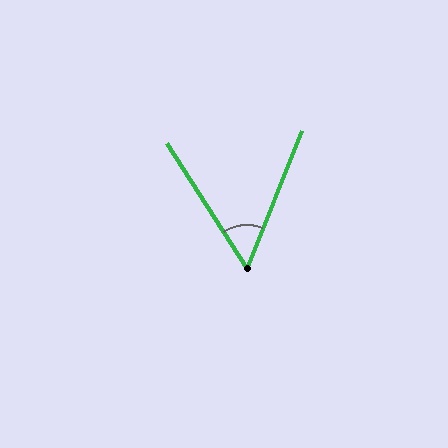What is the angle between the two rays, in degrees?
Approximately 54 degrees.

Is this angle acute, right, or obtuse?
It is acute.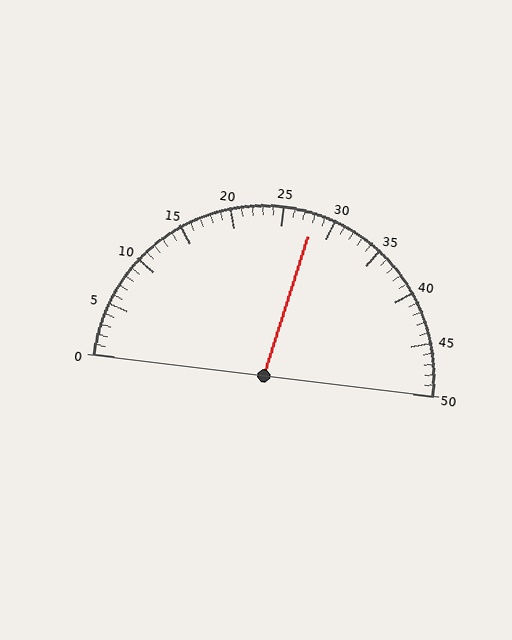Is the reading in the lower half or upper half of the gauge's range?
The reading is in the upper half of the range (0 to 50).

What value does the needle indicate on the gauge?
The needle indicates approximately 28.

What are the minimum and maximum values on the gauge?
The gauge ranges from 0 to 50.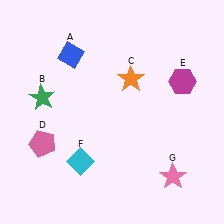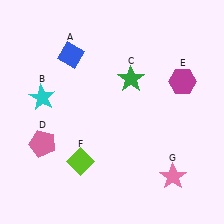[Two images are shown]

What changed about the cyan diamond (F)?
In Image 1, F is cyan. In Image 2, it changed to lime.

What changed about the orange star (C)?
In Image 1, C is orange. In Image 2, it changed to green.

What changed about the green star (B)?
In Image 1, B is green. In Image 2, it changed to cyan.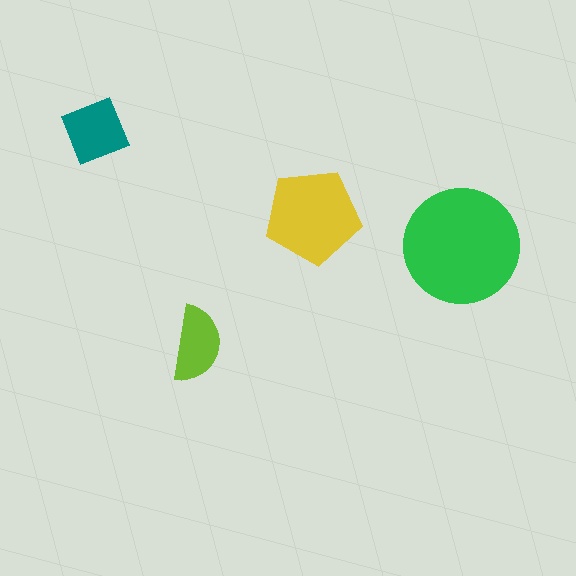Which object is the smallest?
The lime semicircle.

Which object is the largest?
The green circle.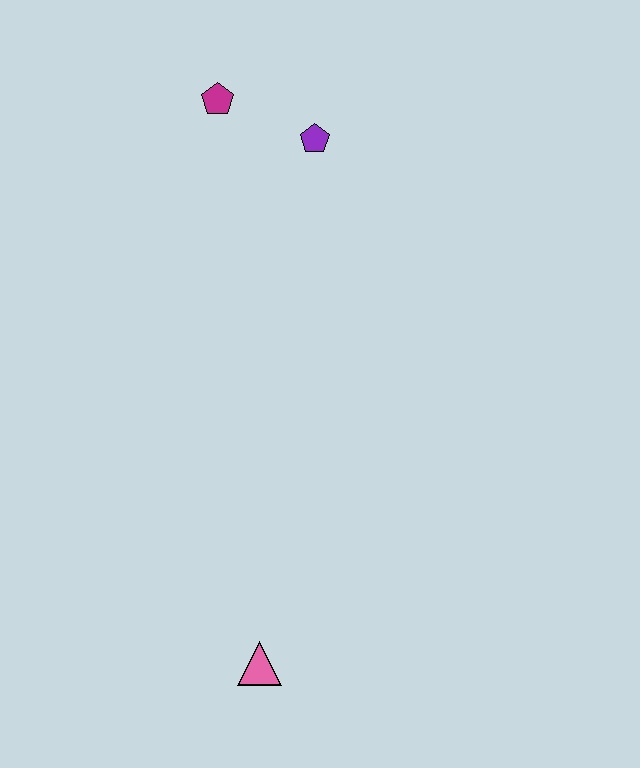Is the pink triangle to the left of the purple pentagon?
Yes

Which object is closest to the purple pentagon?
The magenta pentagon is closest to the purple pentagon.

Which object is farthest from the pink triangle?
The magenta pentagon is farthest from the pink triangle.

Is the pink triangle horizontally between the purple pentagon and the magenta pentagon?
Yes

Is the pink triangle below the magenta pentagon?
Yes